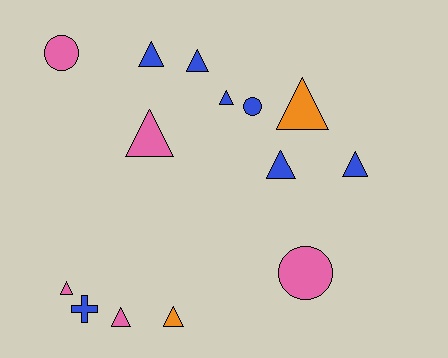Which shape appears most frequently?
Triangle, with 10 objects.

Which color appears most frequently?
Blue, with 7 objects.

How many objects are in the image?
There are 14 objects.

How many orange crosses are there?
There are no orange crosses.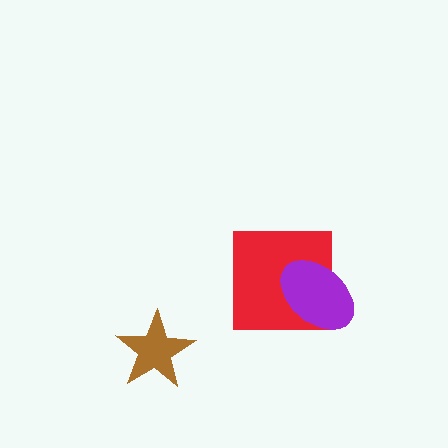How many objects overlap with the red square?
1 object overlaps with the red square.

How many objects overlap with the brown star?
0 objects overlap with the brown star.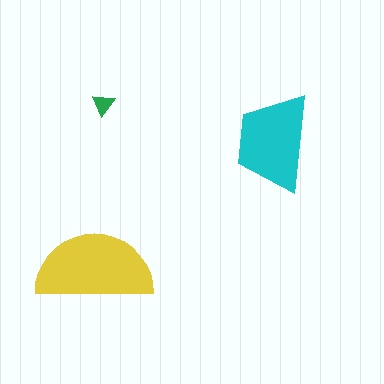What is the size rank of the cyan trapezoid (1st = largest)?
2nd.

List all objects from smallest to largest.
The green triangle, the cyan trapezoid, the yellow semicircle.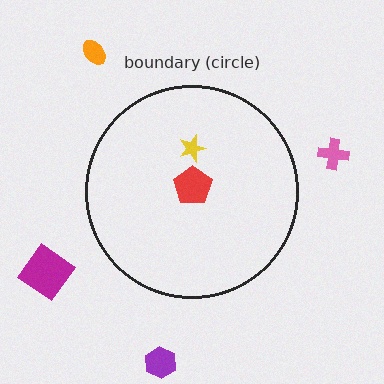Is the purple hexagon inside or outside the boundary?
Outside.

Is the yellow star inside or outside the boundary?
Inside.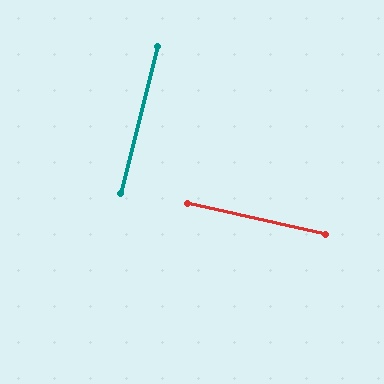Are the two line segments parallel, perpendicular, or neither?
Perpendicular — they meet at approximately 89°.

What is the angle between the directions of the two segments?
Approximately 89 degrees.